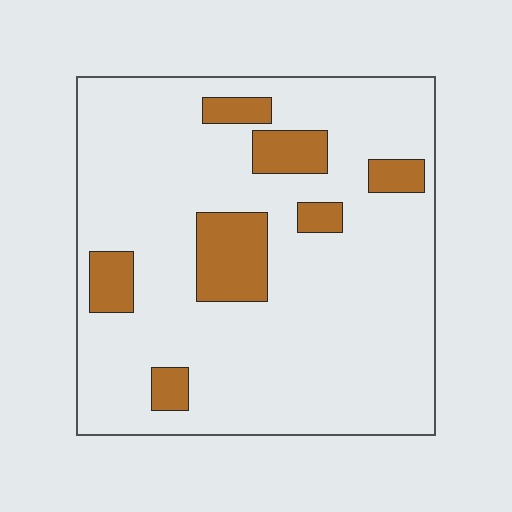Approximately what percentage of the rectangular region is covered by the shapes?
Approximately 15%.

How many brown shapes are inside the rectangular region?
7.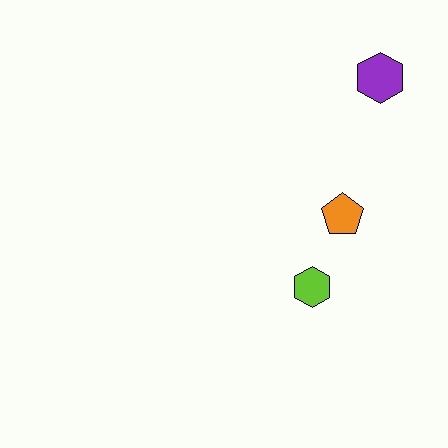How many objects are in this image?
There are 3 objects.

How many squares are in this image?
There are no squares.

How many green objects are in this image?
There are no green objects.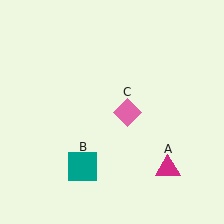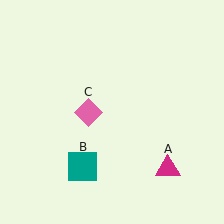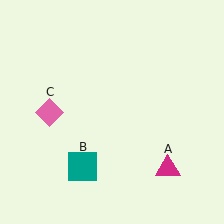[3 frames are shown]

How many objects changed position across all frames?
1 object changed position: pink diamond (object C).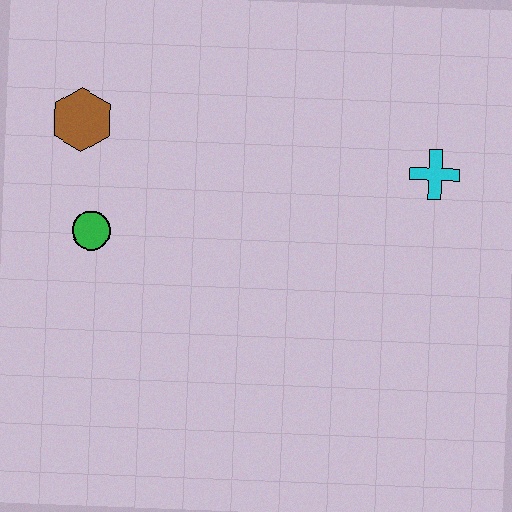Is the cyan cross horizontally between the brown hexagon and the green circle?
No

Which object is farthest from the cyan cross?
The brown hexagon is farthest from the cyan cross.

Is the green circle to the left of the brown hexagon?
No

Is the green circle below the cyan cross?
Yes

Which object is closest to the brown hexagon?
The green circle is closest to the brown hexagon.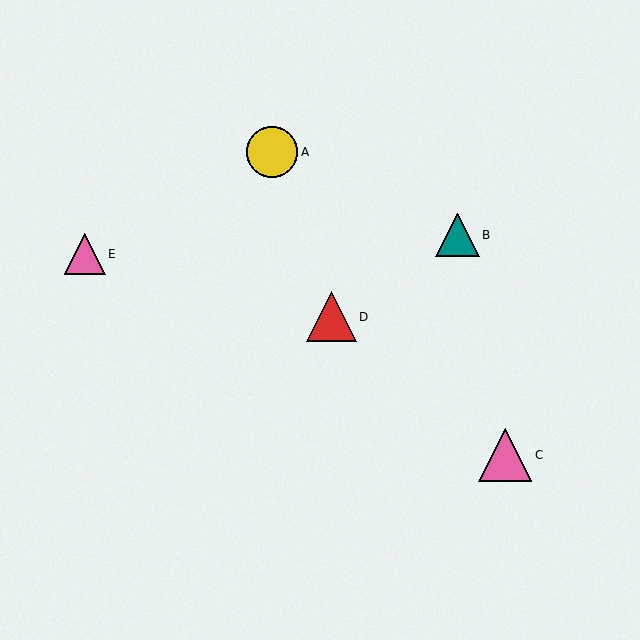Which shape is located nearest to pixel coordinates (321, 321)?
The red triangle (labeled D) at (331, 317) is nearest to that location.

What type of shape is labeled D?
Shape D is a red triangle.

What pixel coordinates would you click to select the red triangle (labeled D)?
Click at (331, 317) to select the red triangle D.